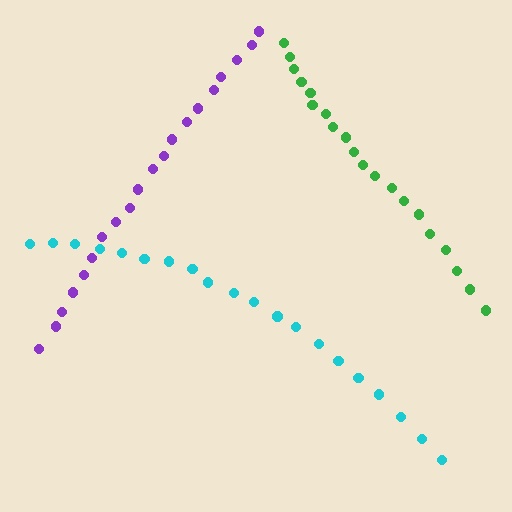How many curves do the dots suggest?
There are 3 distinct paths.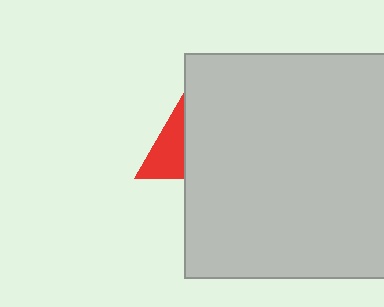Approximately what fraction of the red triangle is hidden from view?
Roughly 69% of the red triangle is hidden behind the light gray square.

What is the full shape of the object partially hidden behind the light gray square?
The partially hidden object is a red triangle.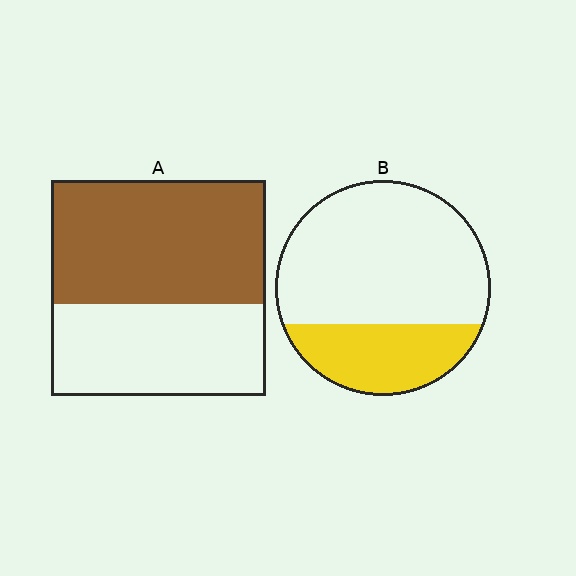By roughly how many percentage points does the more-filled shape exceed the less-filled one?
By roughly 30 percentage points (A over B).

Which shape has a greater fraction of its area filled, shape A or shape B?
Shape A.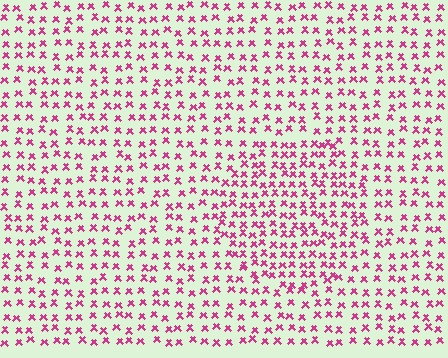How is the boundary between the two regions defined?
The boundary is defined by a change in element density (approximately 1.6x ratio). All elements are the same color, size, and shape.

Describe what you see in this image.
The image contains small magenta elements arranged at two different densities. A circle-shaped region is visible where the elements are more densely packed than the surrounding area.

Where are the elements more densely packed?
The elements are more densely packed inside the circle boundary.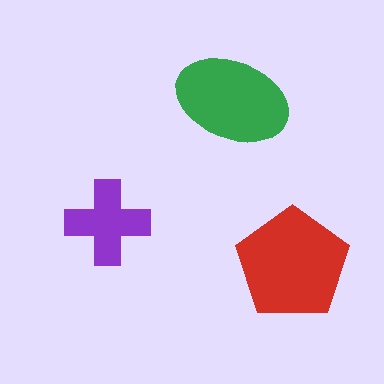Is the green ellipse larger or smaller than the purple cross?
Larger.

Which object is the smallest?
The purple cross.